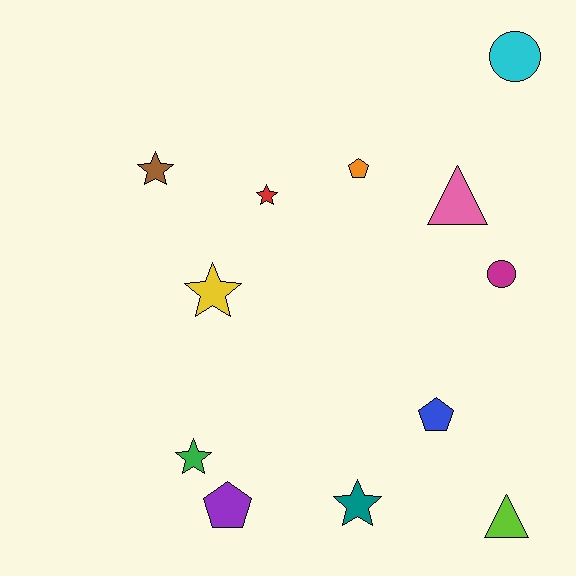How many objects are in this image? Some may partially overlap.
There are 12 objects.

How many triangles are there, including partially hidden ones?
There are 2 triangles.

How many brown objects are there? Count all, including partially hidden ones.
There is 1 brown object.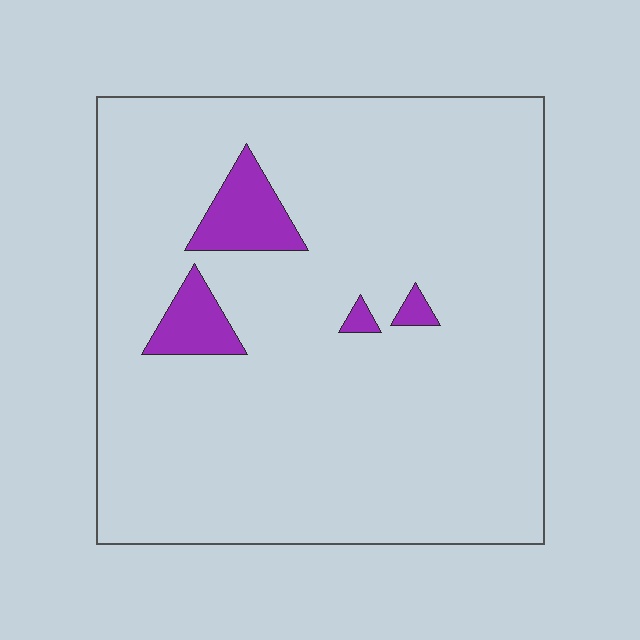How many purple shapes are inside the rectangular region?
4.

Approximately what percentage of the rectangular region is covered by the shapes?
Approximately 5%.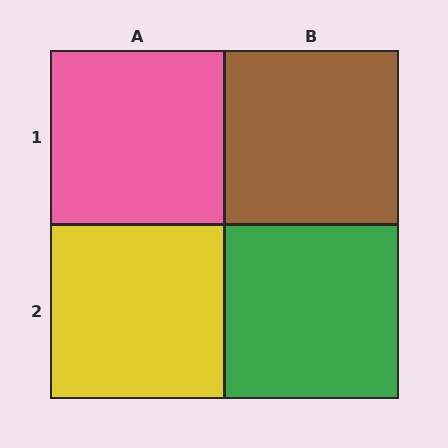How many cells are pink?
1 cell is pink.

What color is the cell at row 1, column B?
Brown.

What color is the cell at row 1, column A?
Pink.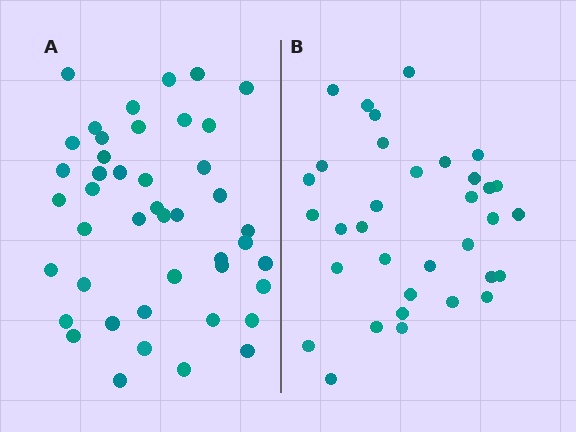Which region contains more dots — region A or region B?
Region A (the left region) has more dots.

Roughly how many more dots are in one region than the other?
Region A has roughly 10 or so more dots than region B.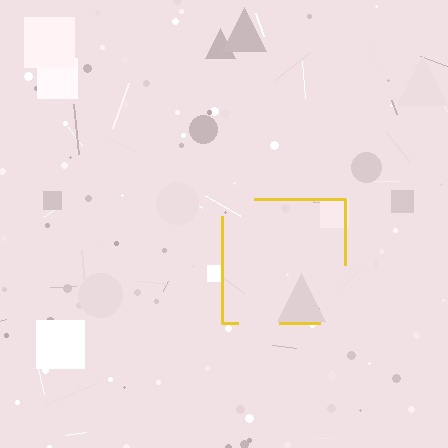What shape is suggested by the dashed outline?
The dashed outline suggests a square.